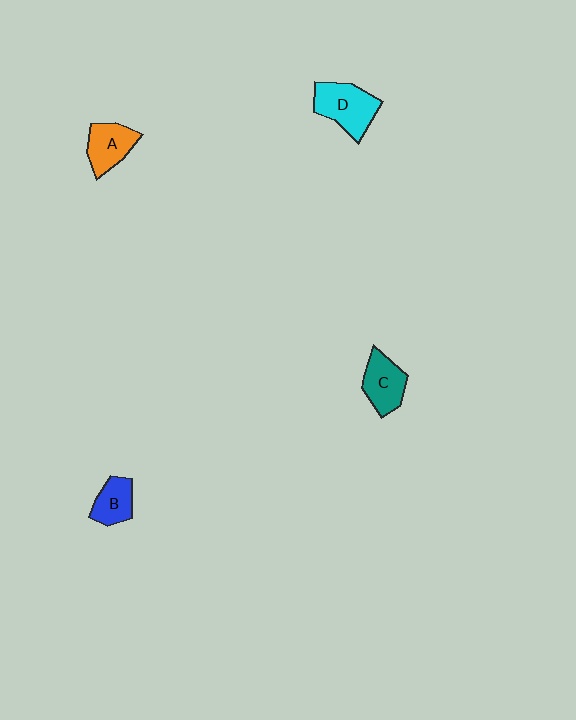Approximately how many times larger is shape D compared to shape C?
Approximately 1.3 times.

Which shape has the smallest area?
Shape B (blue).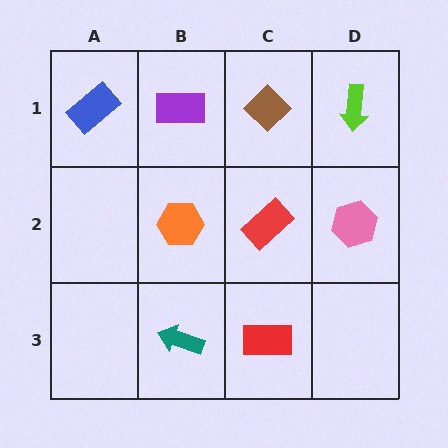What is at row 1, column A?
A blue rectangle.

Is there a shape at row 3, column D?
No, that cell is empty.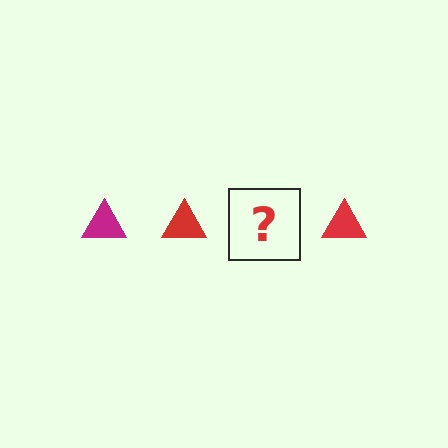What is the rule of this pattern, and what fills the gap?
The rule is that the pattern cycles through magenta, red triangles. The gap should be filled with a magenta triangle.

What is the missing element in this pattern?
The missing element is a magenta triangle.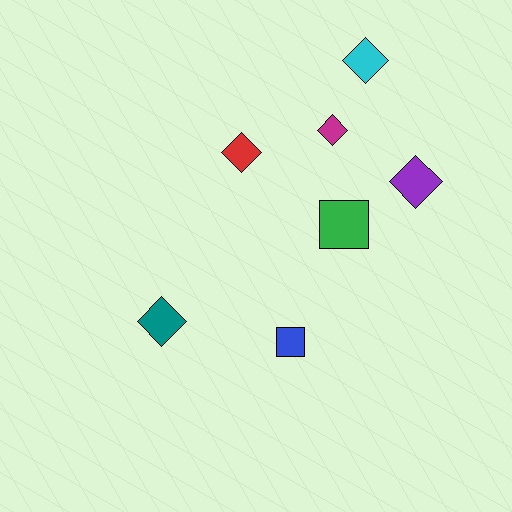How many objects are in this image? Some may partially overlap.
There are 7 objects.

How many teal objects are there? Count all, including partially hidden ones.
There is 1 teal object.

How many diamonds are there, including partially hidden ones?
There are 5 diamonds.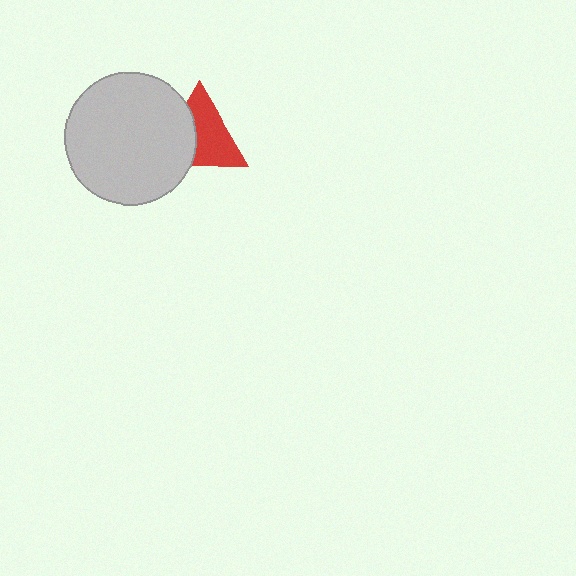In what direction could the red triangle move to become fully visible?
The red triangle could move right. That would shift it out from behind the light gray circle entirely.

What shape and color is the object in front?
The object in front is a light gray circle.